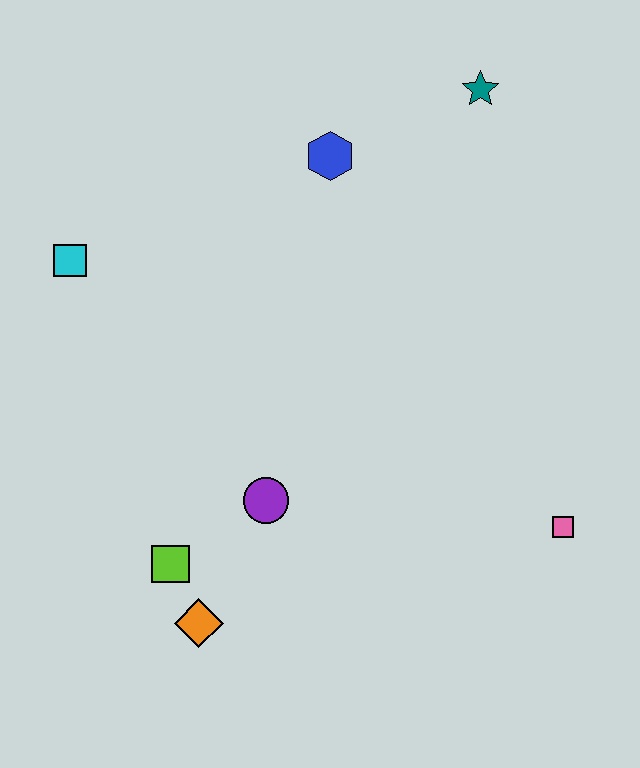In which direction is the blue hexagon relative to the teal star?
The blue hexagon is to the left of the teal star.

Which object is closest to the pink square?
The purple circle is closest to the pink square.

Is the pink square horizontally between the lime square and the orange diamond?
No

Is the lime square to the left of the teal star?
Yes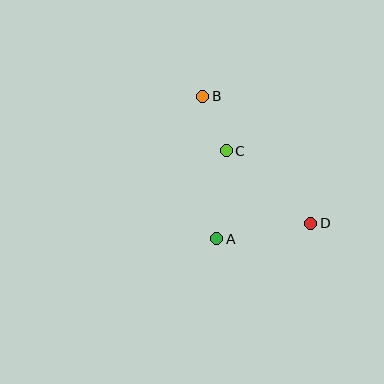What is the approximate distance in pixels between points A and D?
The distance between A and D is approximately 95 pixels.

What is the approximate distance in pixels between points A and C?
The distance between A and C is approximately 89 pixels.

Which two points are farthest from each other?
Points B and D are farthest from each other.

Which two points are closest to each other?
Points B and C are closest to each other.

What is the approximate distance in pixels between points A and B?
The distance between A and B is approximately 144 pixels.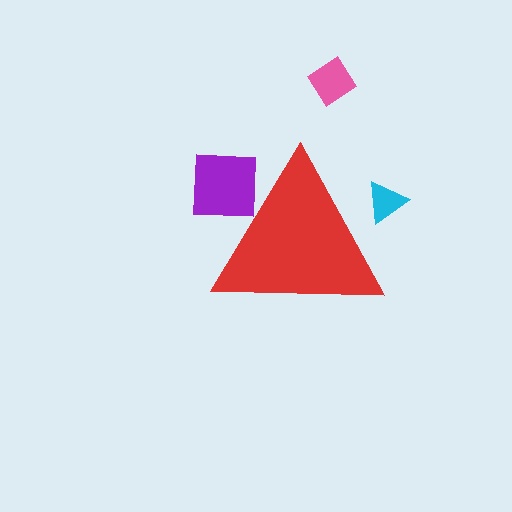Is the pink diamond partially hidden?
No, the pink diamond is fully visible.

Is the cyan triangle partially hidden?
Yes, the cyan triangle is partially hidden behind the red triangle.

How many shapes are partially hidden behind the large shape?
2 shapes are partially hidden.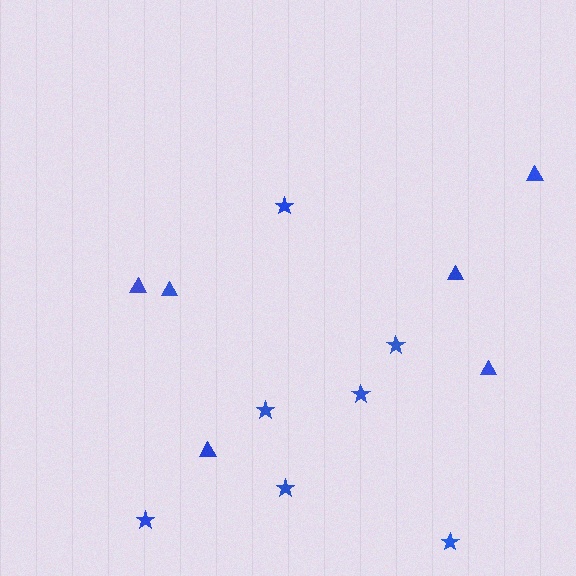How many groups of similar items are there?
There are 2 groups: one group of triangles (6) and one group of stars (7).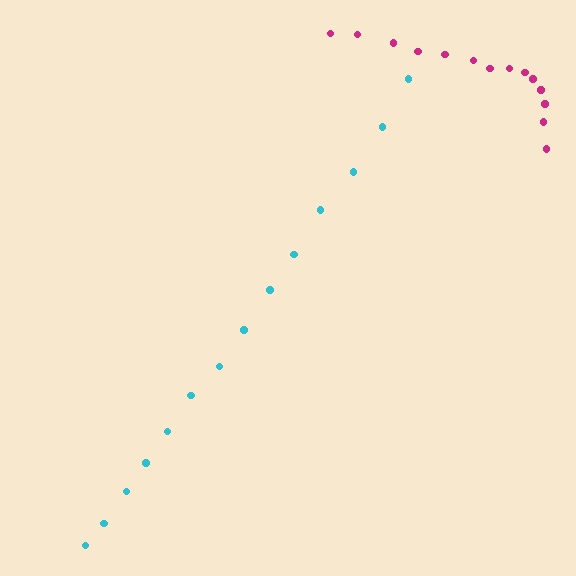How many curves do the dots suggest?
There are 2 distinct paths.